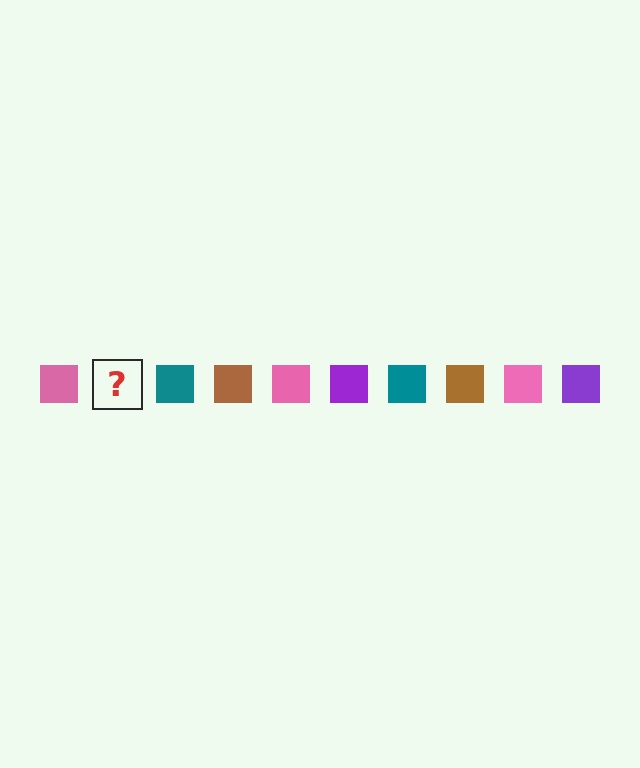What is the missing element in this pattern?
The missing element is a purple square.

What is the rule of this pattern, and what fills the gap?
The rule is that the pattern cycles through pink, purple, teal, brown squares. The gap should be filled with a purple square.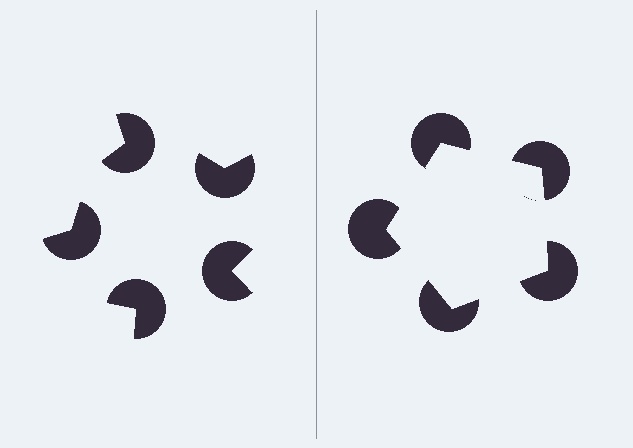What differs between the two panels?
The pac-man discs are positioned identically on both sides; only the wedge orientations differ. On the right they align to a pentagon; on the left they are misaligned.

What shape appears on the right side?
An illusory pentagon.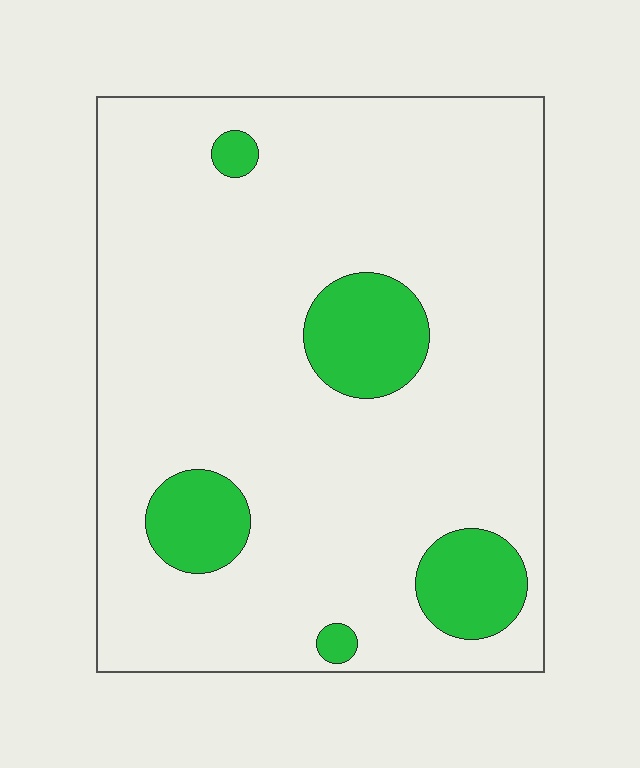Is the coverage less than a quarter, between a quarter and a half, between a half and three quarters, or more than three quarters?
Less than a quarter.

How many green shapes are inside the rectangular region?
5.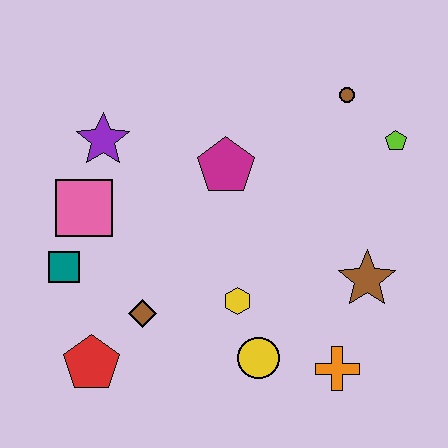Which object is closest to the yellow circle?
The yellow hexagon is closest to the yellow circle.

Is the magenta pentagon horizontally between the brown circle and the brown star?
No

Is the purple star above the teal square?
Yes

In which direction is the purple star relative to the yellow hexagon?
The purple star is above the yellow hexagon.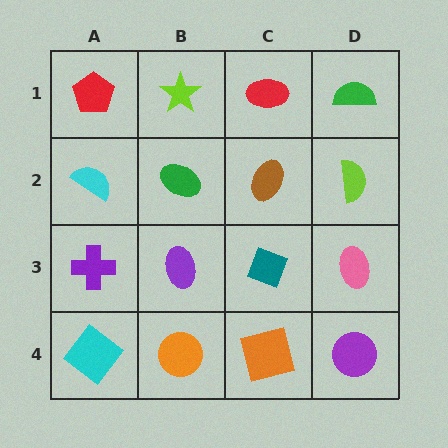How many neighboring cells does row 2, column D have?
3.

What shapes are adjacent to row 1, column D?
A lime semicircle (row 2, column D), a red ellipse (row 1, column C).